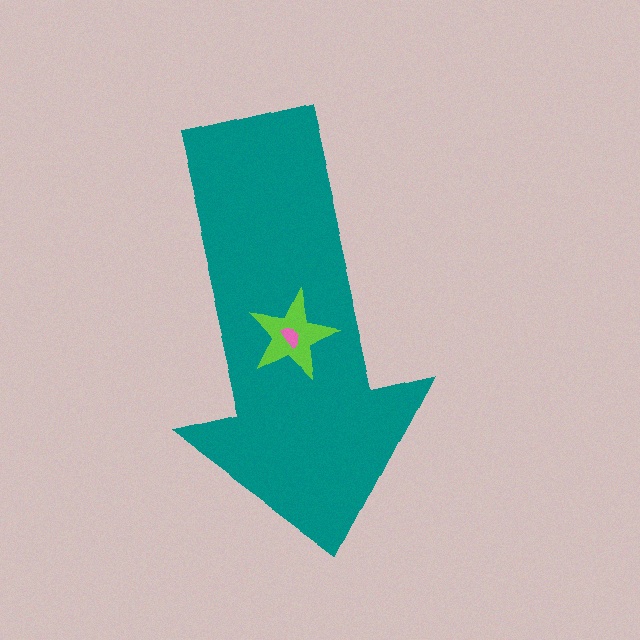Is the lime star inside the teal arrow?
Yes.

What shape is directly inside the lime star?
The pink semicircle.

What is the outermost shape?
The teal arrow.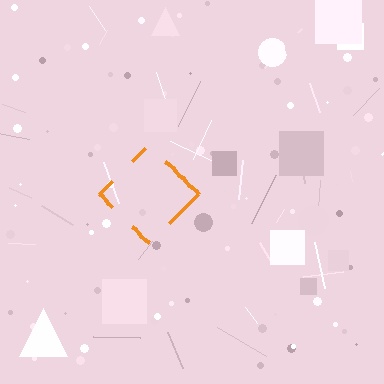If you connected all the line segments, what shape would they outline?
They would outline a diamond.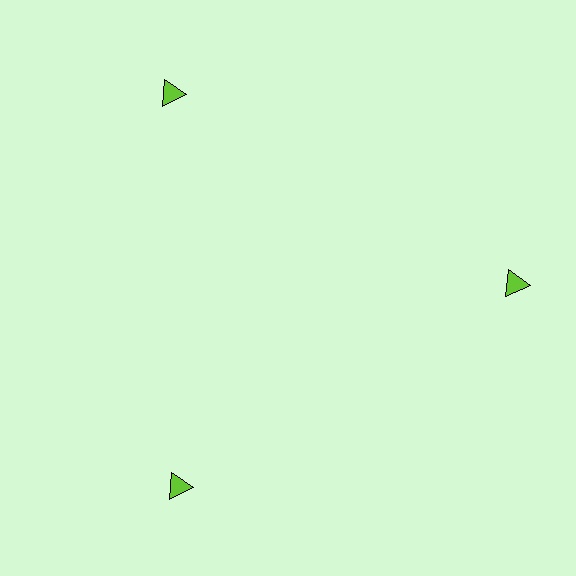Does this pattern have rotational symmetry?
Yes, this pattern has 3-fold rotational symmetry. It looks the same after rotating 120 degrees around the center.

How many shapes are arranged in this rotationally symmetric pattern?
There are 3 shapes, arranged in 3 groups of 1.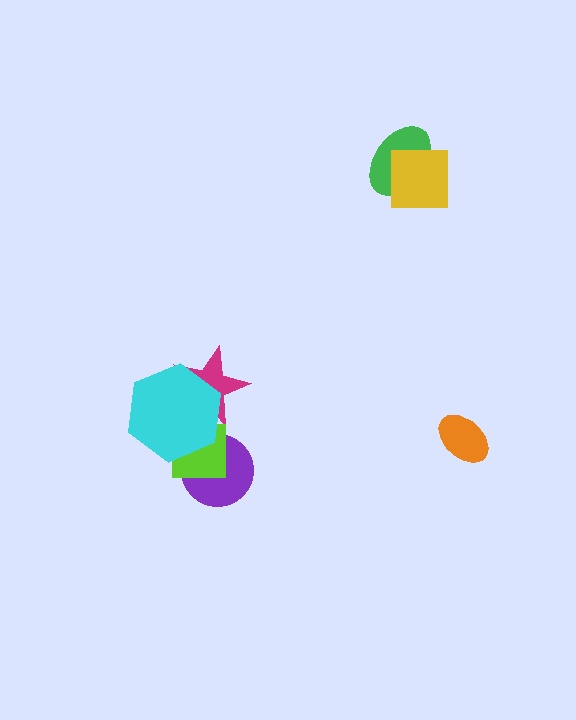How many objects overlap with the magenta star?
1 object overlaps with the magenta star.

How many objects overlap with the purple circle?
2 objects overlap with the purple circle.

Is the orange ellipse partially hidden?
No, no other shape covers it.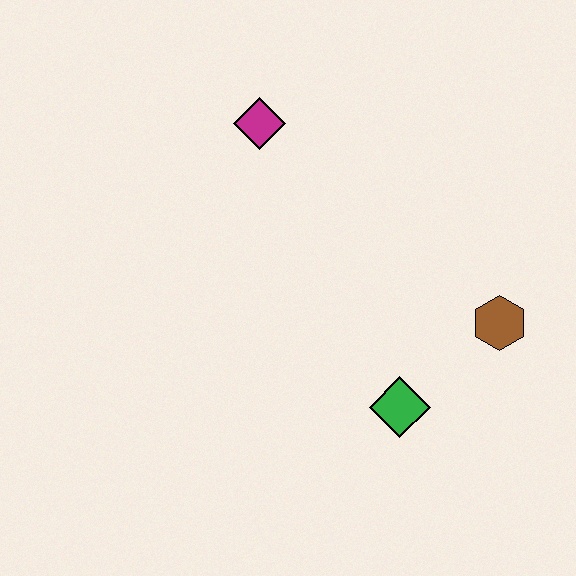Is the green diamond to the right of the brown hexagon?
No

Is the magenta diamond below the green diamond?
No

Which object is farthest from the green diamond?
The magenta diamond is farthest from the green diamond.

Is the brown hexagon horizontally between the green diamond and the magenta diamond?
No